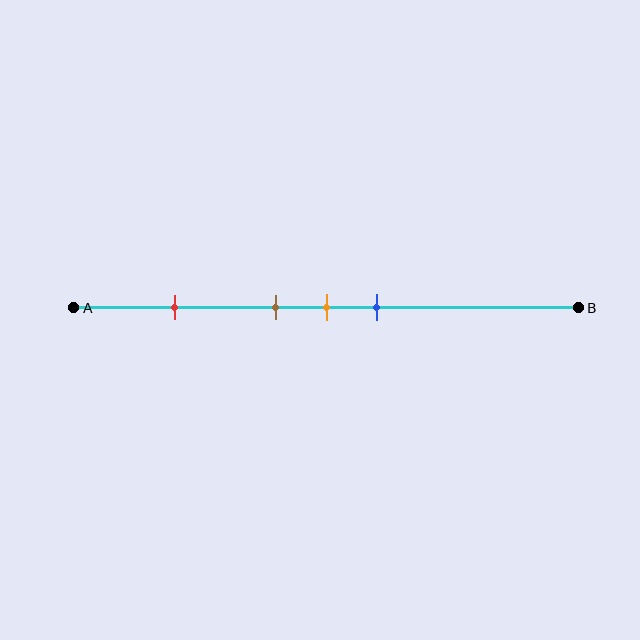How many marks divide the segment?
There are 4 marks dividing the segment.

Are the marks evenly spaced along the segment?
No, the marks are not evenly spaced.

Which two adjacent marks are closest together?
The brown and orange marks are the closest adjacent pair.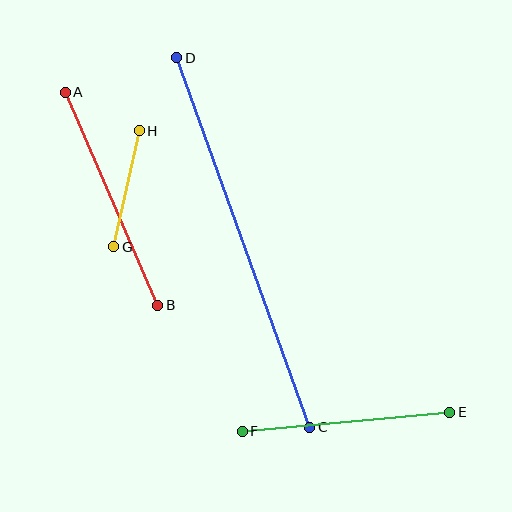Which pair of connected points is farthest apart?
Points C and D are farthest apart.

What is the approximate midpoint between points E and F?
The midpoint is at approximately (346, 422) pixels.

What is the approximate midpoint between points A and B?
The midpoint is at approximately (111, 199) pixels.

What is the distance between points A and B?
The distance is approximately 232 pixels.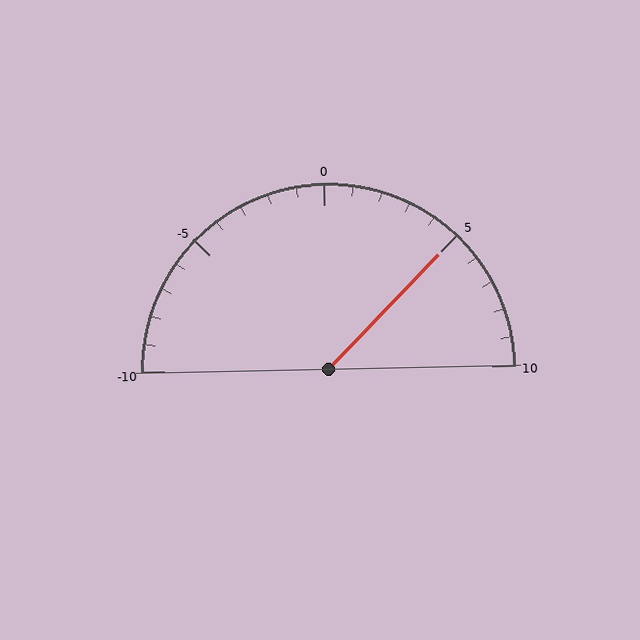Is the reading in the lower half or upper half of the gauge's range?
The reading is in the upper half of the range (-10 to 10).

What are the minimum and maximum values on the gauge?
The gauge ranges from -10 to 10.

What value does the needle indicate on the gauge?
The needle indicates approximately 5.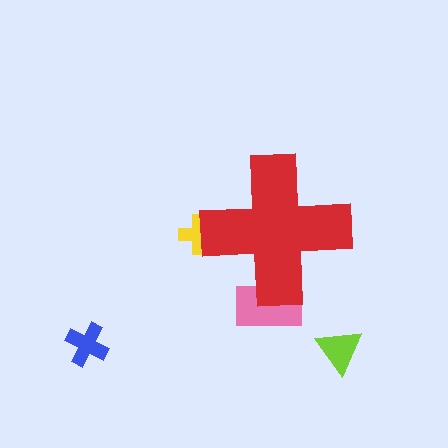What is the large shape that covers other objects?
A red cross.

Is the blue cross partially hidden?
No, the blue cross is fully visible.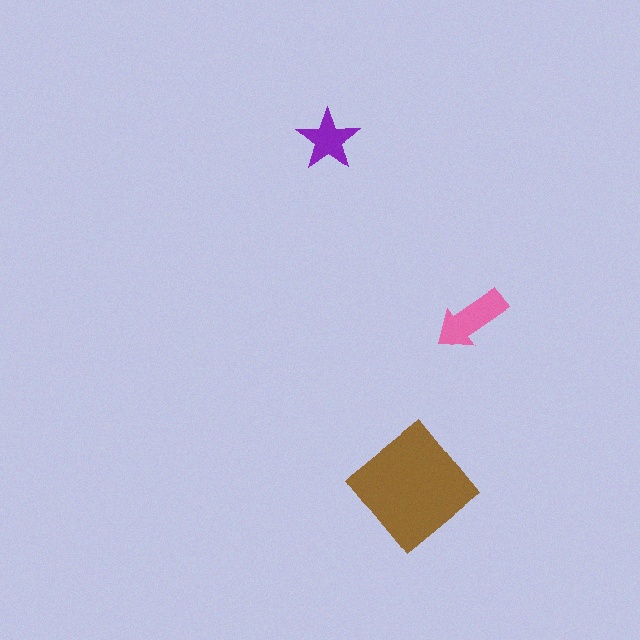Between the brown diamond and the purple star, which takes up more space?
The brown diamond.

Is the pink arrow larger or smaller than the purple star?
Larger.